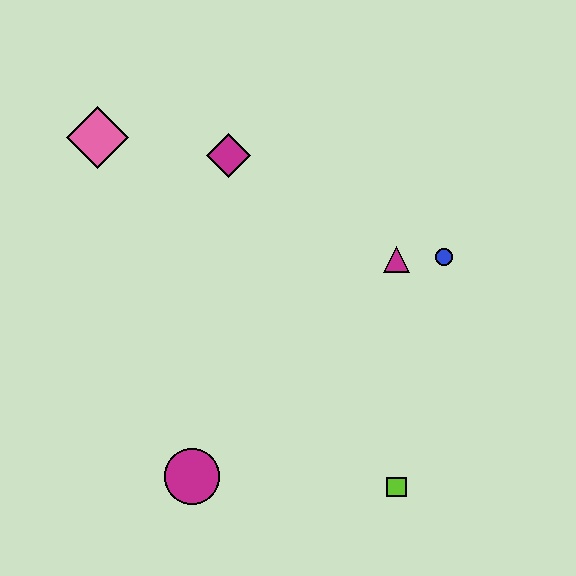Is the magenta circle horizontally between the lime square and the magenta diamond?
No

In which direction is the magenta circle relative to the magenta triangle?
The magenta circle is below the magenta triangle.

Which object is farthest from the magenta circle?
The pink diamond is farthest from the magenta circle.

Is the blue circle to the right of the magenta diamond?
Yes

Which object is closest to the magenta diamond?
The pink diamond is closest to the magenta diamond.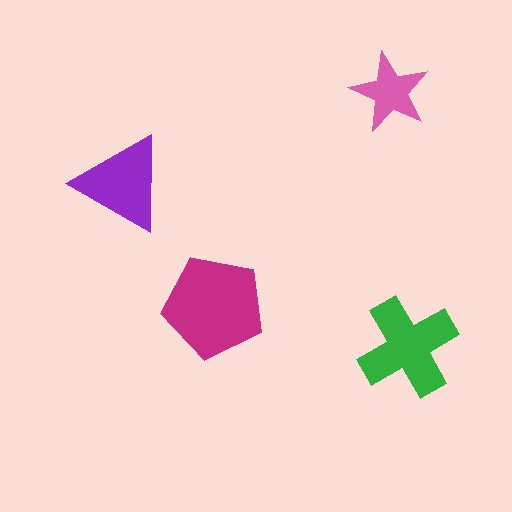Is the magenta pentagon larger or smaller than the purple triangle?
Larger.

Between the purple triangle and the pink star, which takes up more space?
The purple triangle.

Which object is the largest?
The magenta pentagon.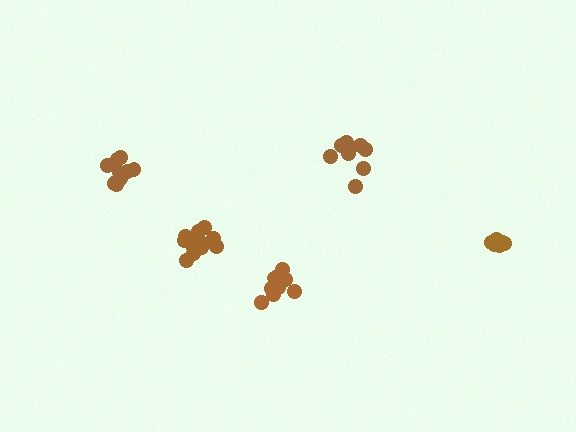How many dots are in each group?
Group 1: 12 dots, Group 2: 7 dots, Group 3: 10 dots, Group 4: 12 dots, Group 5: 8 dots (49 total).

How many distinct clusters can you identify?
There are 5 distinct clusters.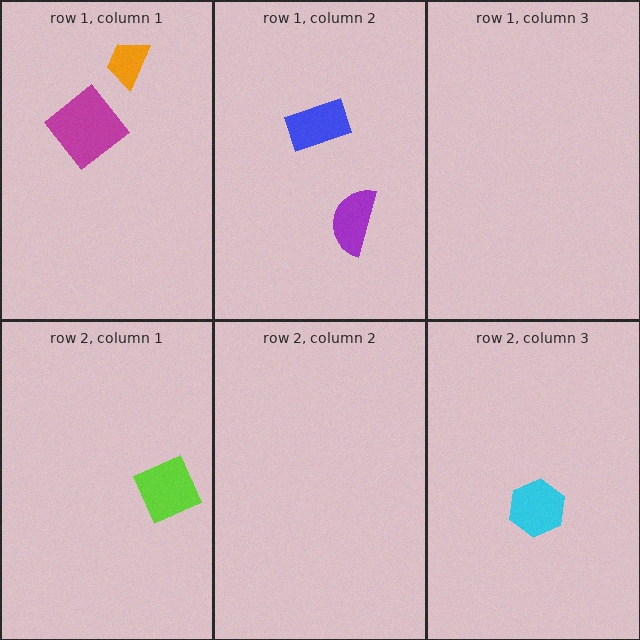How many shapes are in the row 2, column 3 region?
1.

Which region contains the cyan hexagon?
The row 2, column 3 region.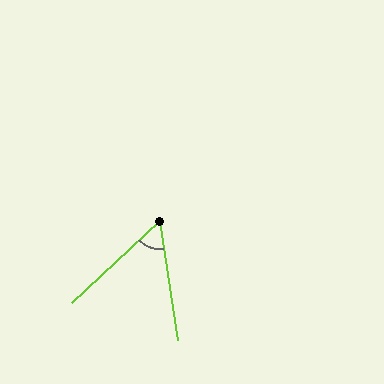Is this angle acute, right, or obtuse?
It is acute.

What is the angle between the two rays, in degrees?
Approximately 56 degrees.